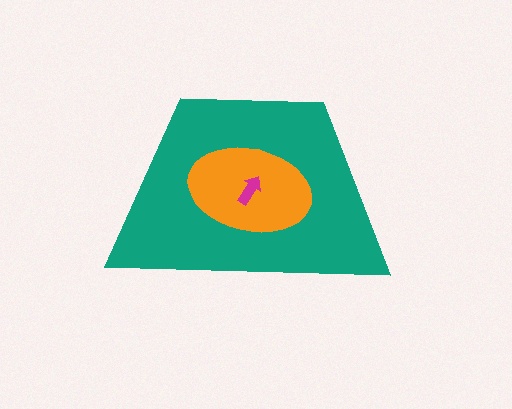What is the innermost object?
The magenta arrow.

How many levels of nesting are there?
3.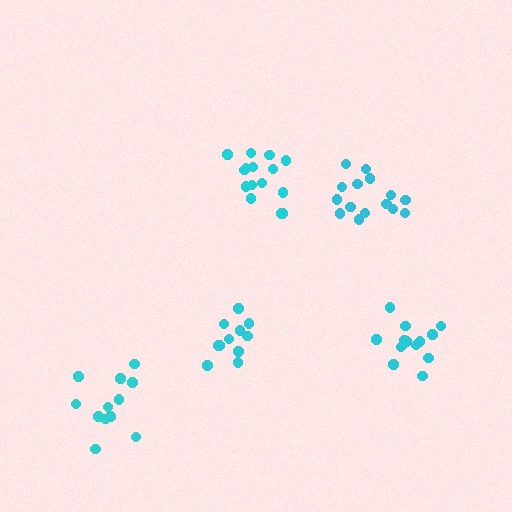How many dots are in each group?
Group 1: 15 dots, Group 2: 15 dots, Group 3: 12 dots, Group 4: 11 dots, Group 5: 14 dots (67 total).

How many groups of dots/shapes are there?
There are 5 groups.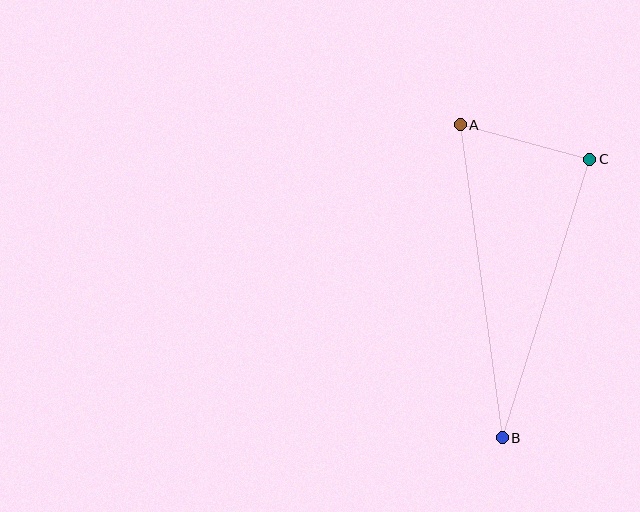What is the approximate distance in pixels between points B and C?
The distance between B and C is approximately 292 pixels.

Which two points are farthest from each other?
Points A and B are farthest from each other.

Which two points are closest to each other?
Points A and C are closest to each other.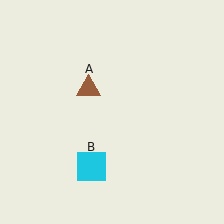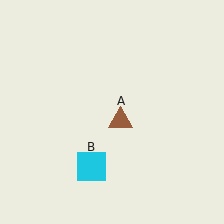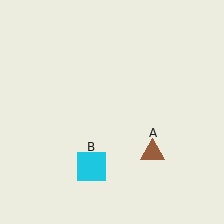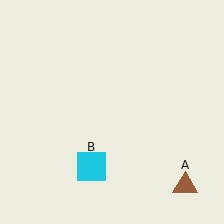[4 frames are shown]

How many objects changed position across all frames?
1 object changed position: brown triangle (object A).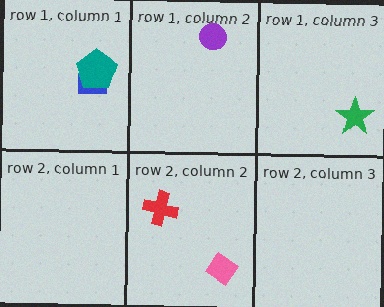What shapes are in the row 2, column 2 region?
The red cross, the pink diamond.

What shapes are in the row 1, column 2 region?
The purple circle.